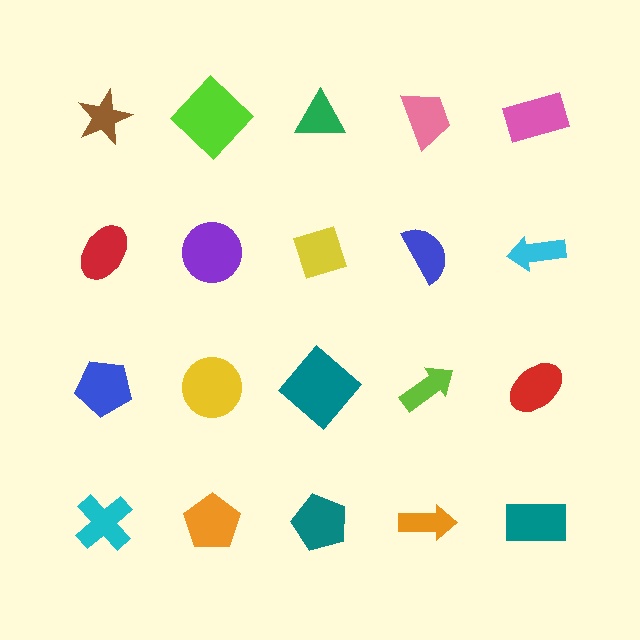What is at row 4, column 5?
A teal rectangle.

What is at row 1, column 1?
A brown star.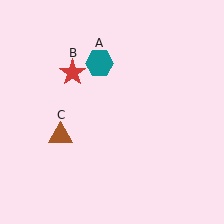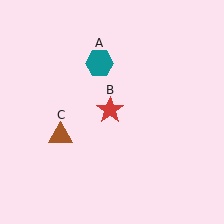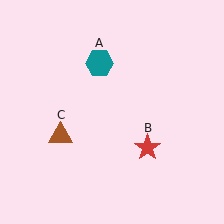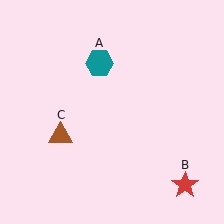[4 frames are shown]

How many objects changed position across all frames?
1 object changed position: red star (object B).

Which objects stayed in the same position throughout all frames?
Teal hexagon (object A) and brown triangle (object C) remained stationary.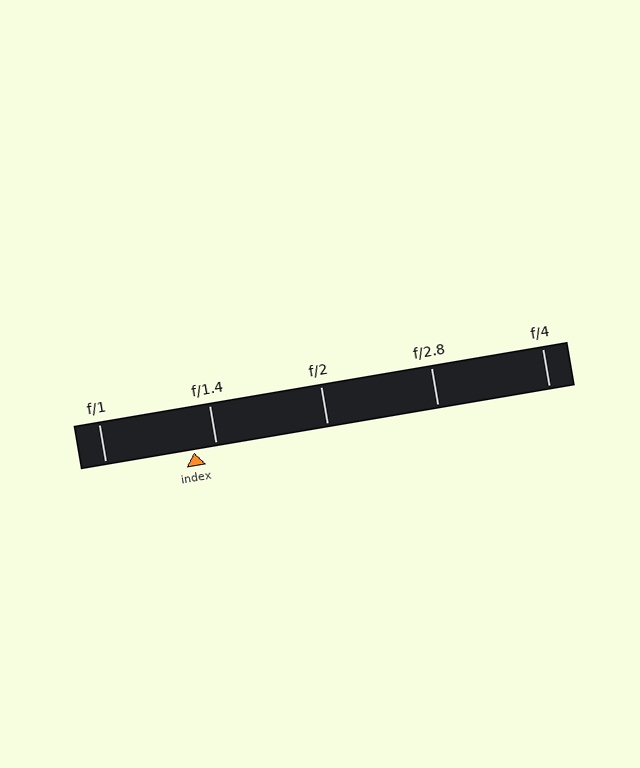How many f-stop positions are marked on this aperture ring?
There are 5 f-stop positions marked.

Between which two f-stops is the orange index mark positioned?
The index mark is between f/1 and f/1.4.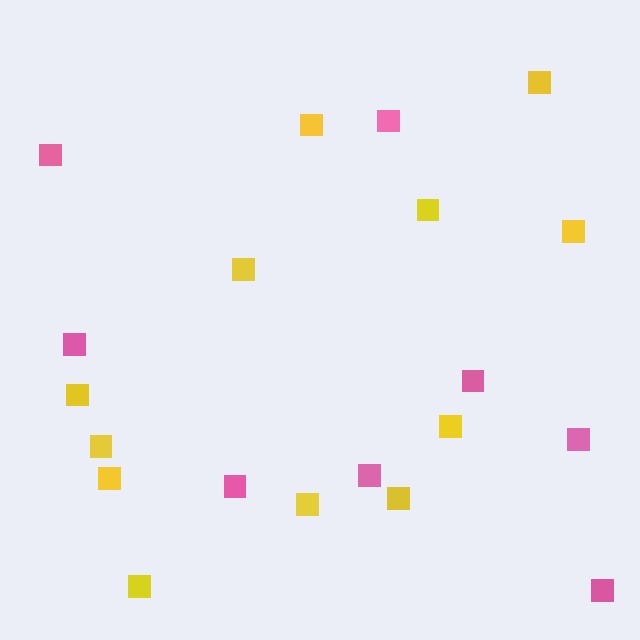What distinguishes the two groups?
There are 2 groups: one group of yellow squares (12) and one group of pink squares (8).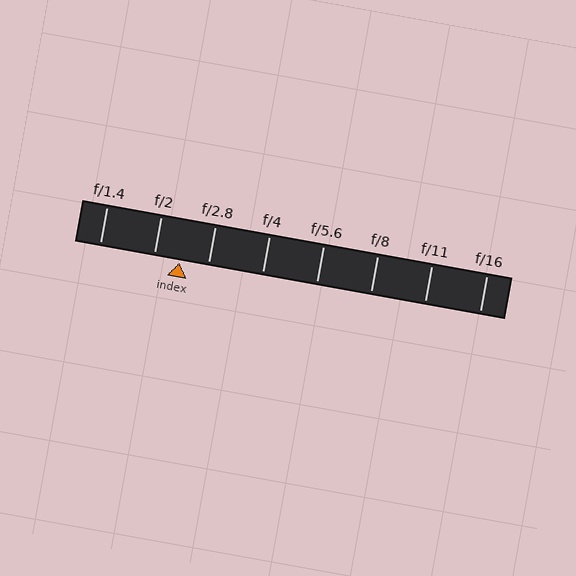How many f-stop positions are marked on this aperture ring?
There are 8 f-stop positions marked.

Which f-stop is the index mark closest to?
The index mark is closest to f/2.